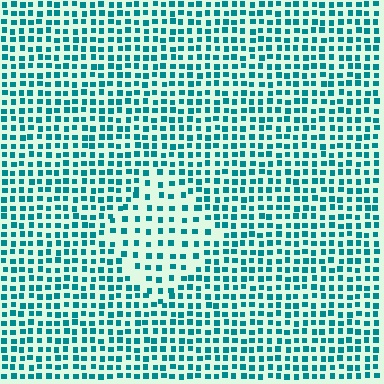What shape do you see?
I see a diamond.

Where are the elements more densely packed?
The elements are more densely packed outside the diamond boundary.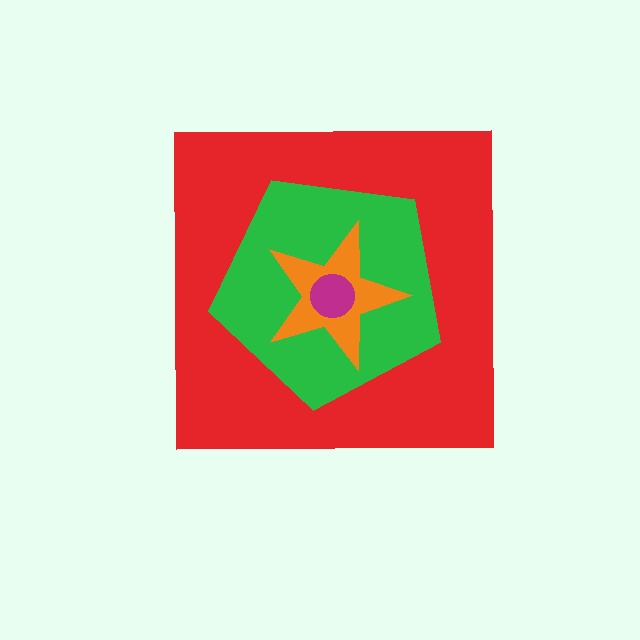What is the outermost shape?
The red square.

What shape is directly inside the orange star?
The magenta circle.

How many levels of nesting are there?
4.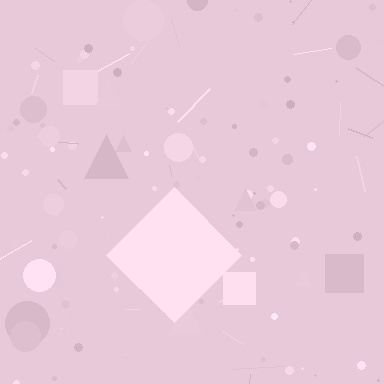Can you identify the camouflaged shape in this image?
The camouflaged shape is a diamond.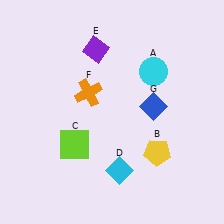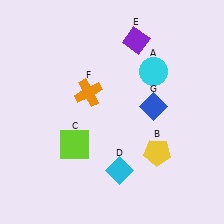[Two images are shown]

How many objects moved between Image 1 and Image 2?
1 object moved between the two images.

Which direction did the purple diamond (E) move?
The purple diamond (E) moved right.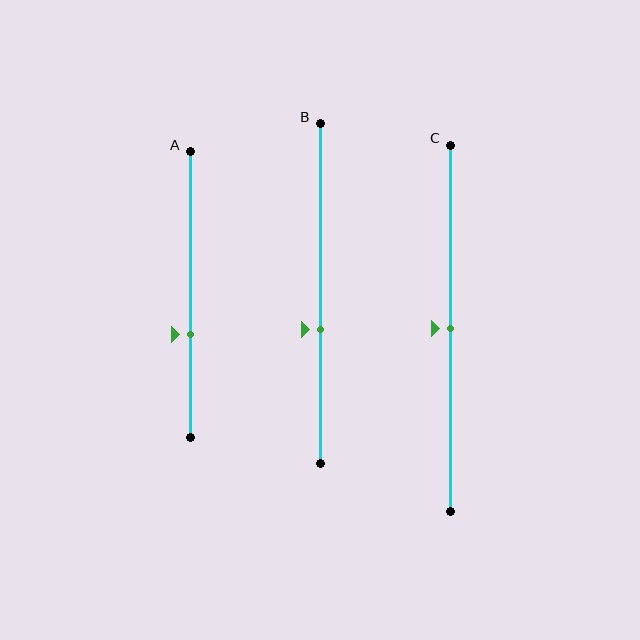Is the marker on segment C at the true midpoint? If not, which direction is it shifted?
Yes, the marker on segment C is at the true midpoint.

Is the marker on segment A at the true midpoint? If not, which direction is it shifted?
No, the marker on segment A is shifted downward by about 14% of the segment length.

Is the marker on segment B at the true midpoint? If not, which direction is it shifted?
No, the marker on segment B is shifted downward by about 11% of the segment length.